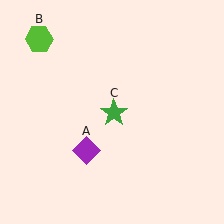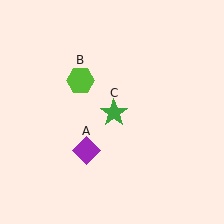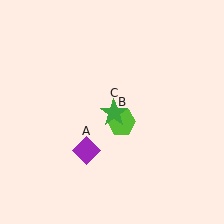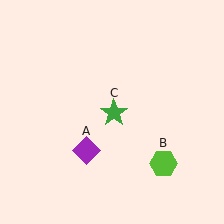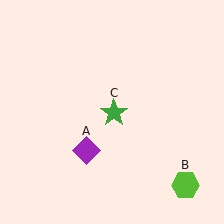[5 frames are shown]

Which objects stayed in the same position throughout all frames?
Purple diamond (object A) and green star (object C) remained stationary.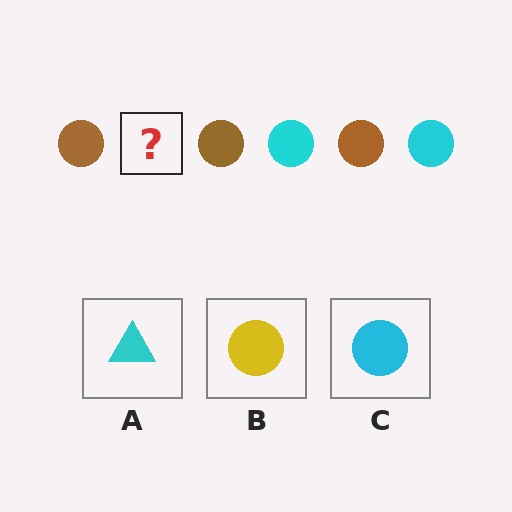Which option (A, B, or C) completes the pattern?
C.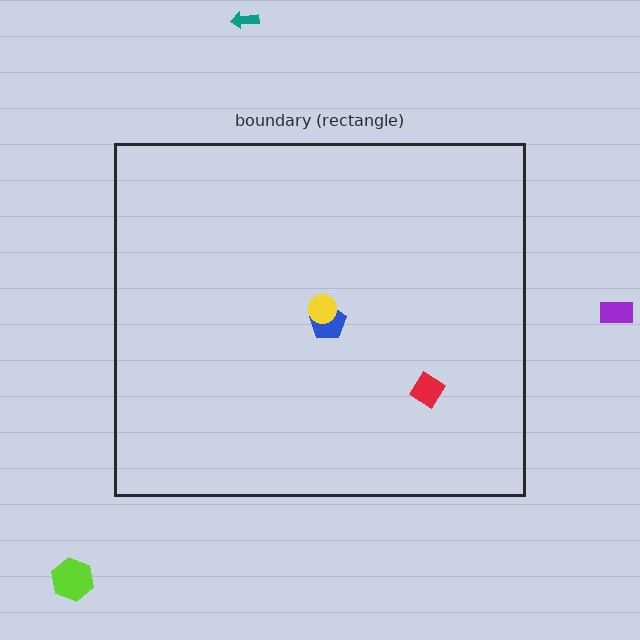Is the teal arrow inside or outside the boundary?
Outside.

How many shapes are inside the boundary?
3 inside, 3 outside.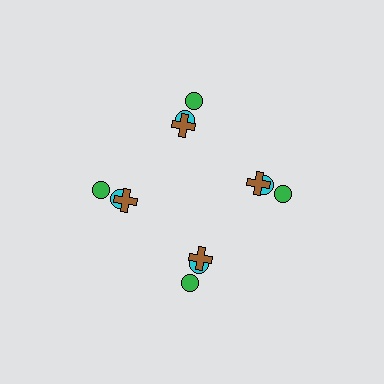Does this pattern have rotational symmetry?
Yes, this pattern has 4-fold rotational symmetry. It looks the same after rotating 90 degrees around the center.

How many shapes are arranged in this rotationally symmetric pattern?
There are 12 shapes, arranged in 4 groups of 3.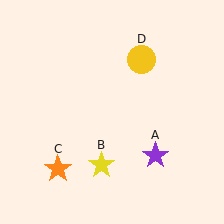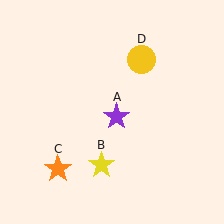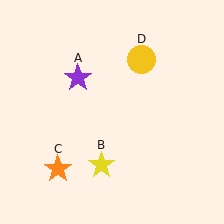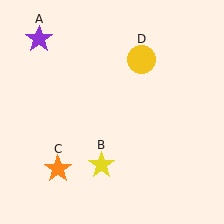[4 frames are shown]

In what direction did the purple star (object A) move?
The purple star (object A) moved up and to the left.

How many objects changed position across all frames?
1 object changed position: purple star (object A).